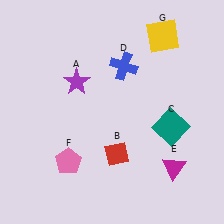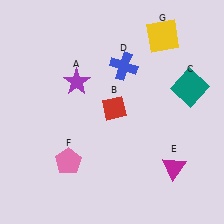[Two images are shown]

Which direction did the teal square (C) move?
The teal square (C) moved up.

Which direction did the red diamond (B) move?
The red diamond (B) moved up.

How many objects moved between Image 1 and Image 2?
2 objects moved between the two images.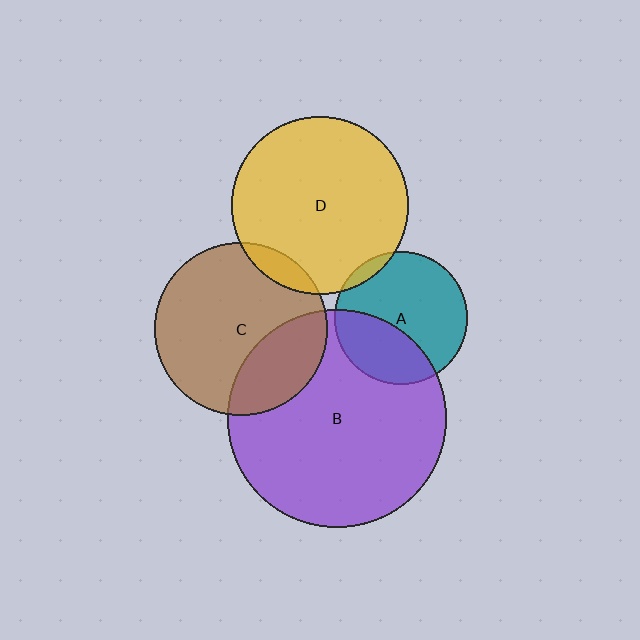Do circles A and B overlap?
Yes.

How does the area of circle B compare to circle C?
Approximately 1.6 times.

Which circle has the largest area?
Circle B (purple).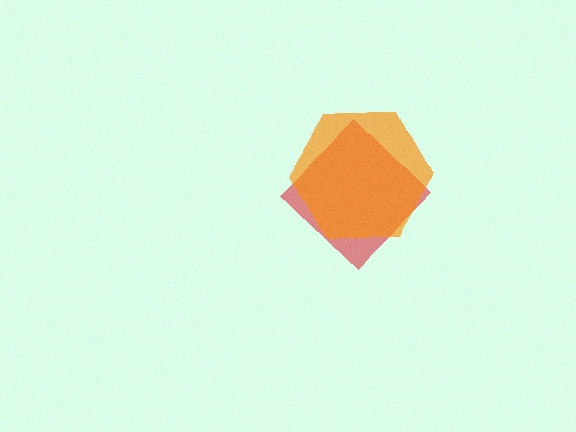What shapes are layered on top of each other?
The layered shapes are: a red diamond, an orange hexagon.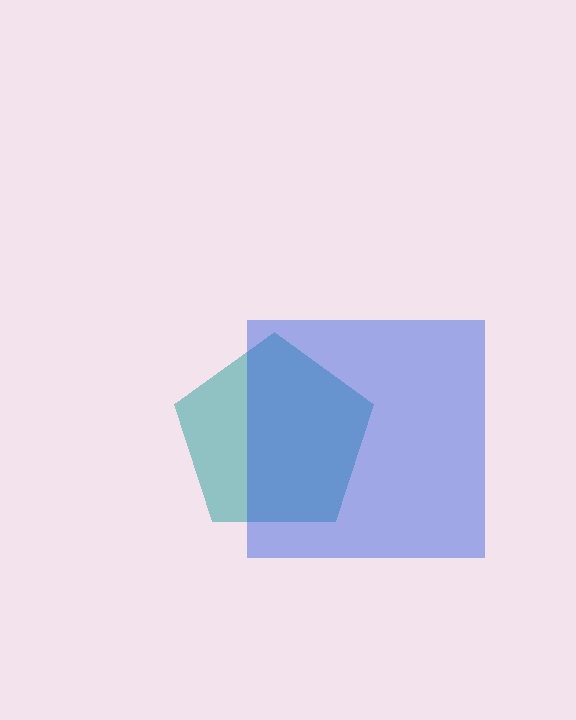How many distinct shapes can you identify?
There are 2 distinct shapes: a teal pentagon, a blue square.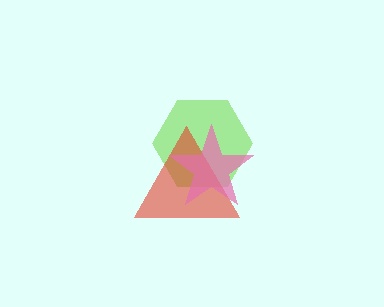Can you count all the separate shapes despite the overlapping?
Yes, there are 3 separate shapes.